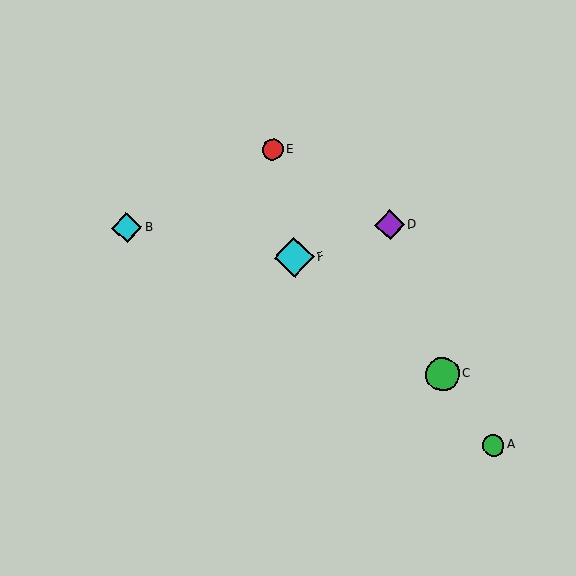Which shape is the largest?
The cyan diamond (labeled F) is the largest.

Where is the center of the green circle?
The center of the green circle is at (442, 374).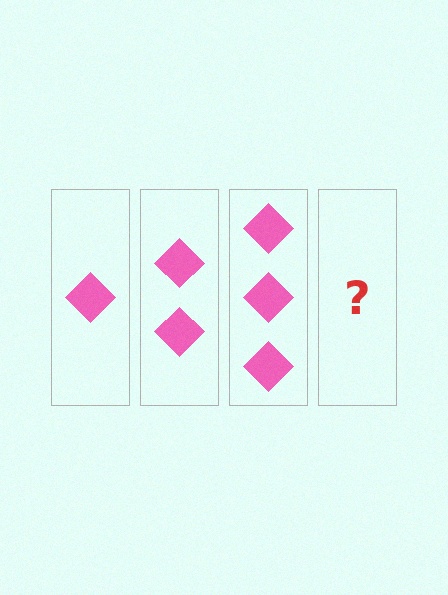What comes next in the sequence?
The next element should be 4 diamonds.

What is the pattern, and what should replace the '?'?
The pattern is that each step adds one more diamond. The '?' should be 4 diamonds.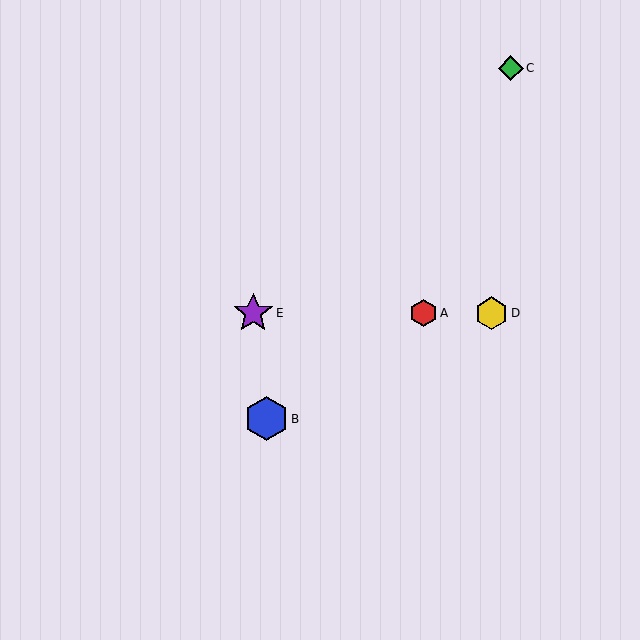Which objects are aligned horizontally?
Objects A, D, E are aligned horizontally.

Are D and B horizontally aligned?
No, D is at y≈313 and B is at y≈419.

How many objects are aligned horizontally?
3 objects (A, D, E) are aligned horizontally.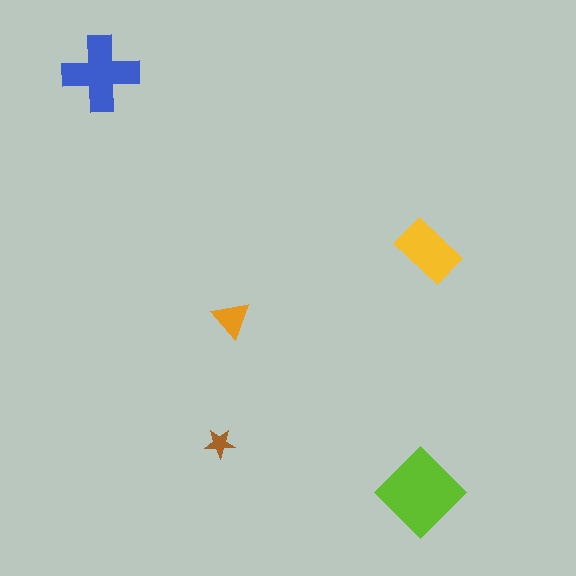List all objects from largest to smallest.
The lime diamond, the blue cross, the yellow rectangle, the orange triangle, the brown star.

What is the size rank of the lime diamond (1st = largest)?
1st.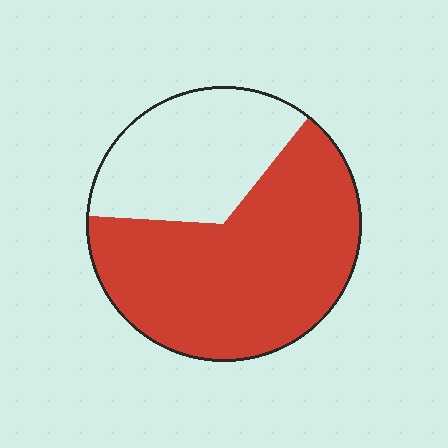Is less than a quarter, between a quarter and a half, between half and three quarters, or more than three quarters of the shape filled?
Between half and three quarters.